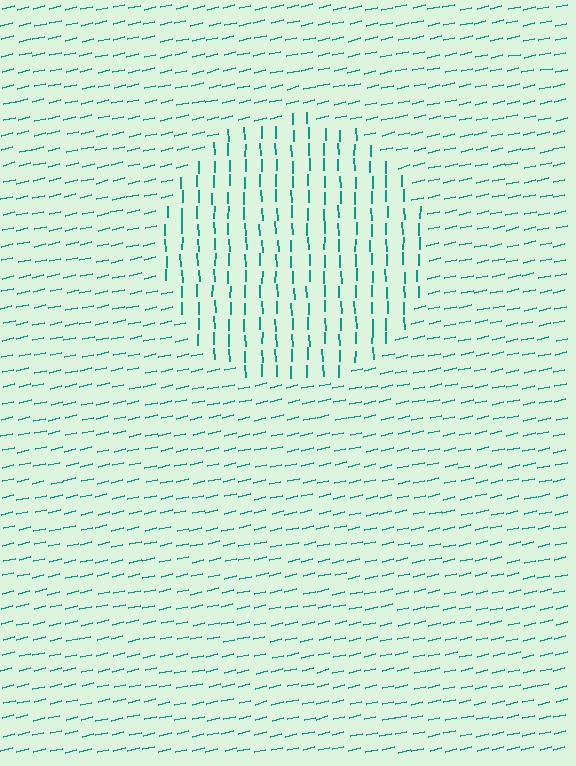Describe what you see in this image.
The image is filled with small teal line segments. A circle region in the image has lines oriented differently from the surrounding lines, creating a visible texture boundary.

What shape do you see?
I see a circle.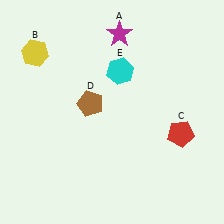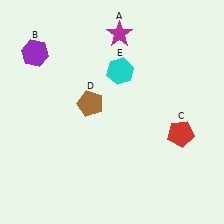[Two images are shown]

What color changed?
The hexagon (B) changed from yellow in Image 1 to purple in Image 2.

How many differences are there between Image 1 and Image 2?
There is 1 difference between the two images.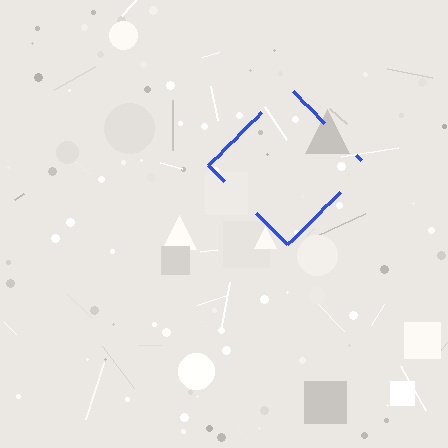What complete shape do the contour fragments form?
The contour fragments form a diamond.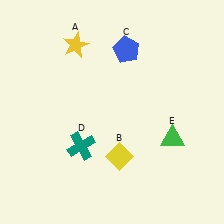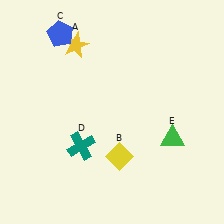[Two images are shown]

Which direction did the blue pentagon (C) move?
The blue pentagon (C) moved left.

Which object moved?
The blue pentagon (C) moved left.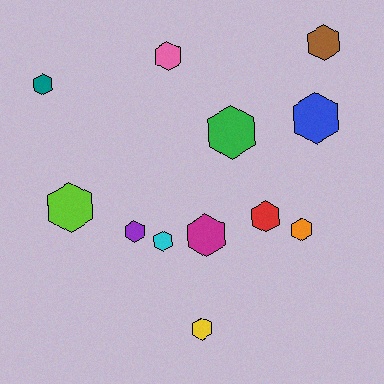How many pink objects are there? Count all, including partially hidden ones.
There is 1 pink object.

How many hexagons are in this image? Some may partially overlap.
There are 12 hexagons.